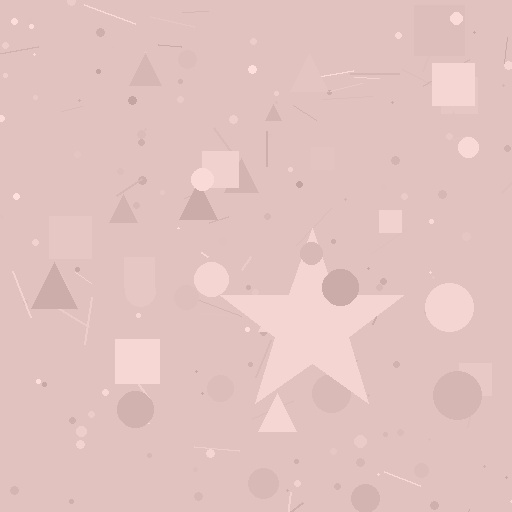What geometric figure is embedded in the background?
A star is embedded in the background.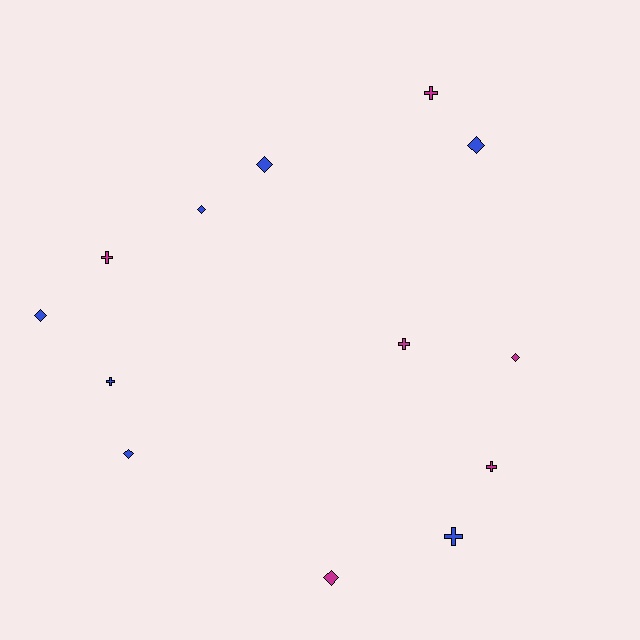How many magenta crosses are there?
There are 4 magenta crosses.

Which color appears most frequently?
Blue, with 7 objects.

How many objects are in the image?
There are 13 objects.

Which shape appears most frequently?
Diamond, with 7 objects.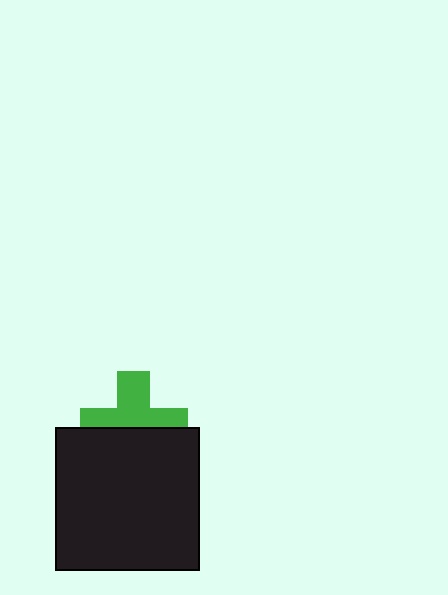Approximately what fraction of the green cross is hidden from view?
Roughly 45% of the green cross is hidden behind the black square.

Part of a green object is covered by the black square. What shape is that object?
It is a cross.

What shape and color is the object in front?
The object in front is a black square.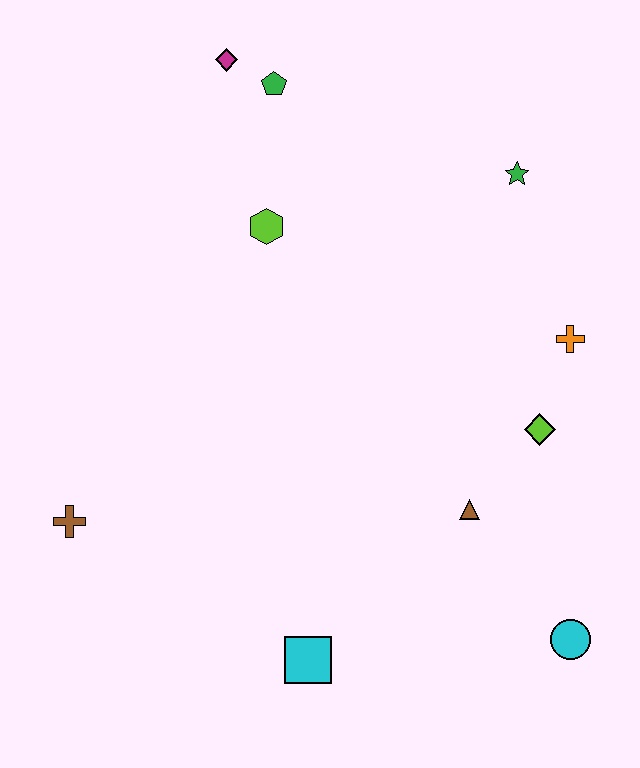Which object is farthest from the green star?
The brown cross is farthest from the green star.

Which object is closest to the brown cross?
The cyan square is closest to the brown cross.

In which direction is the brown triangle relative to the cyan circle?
The brown triangle is above the cyan circle.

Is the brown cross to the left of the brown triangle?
Yes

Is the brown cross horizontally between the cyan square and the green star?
No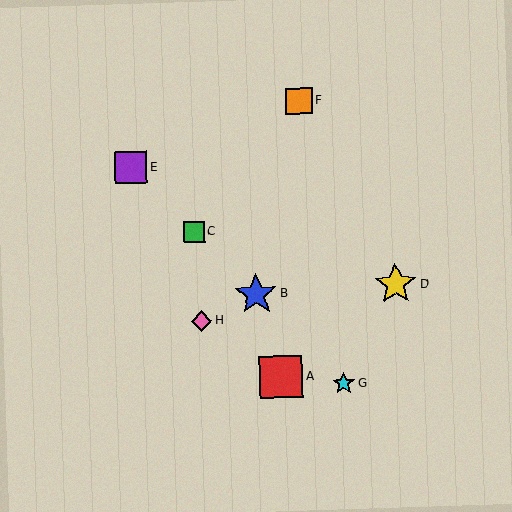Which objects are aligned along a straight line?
Objects B, C, E, G are aligned along a straight line.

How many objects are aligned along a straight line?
4 objects (B, C, E, G) are aligned along a straight line.